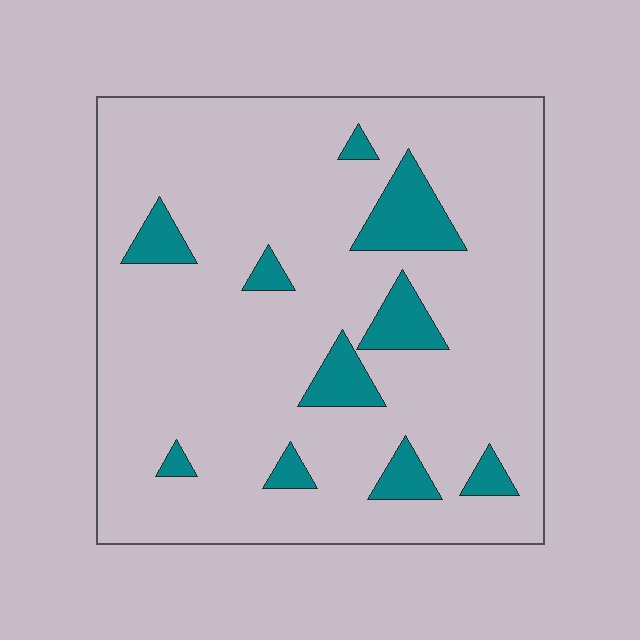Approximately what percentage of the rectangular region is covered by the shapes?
Approximately 10%.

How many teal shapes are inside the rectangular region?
10.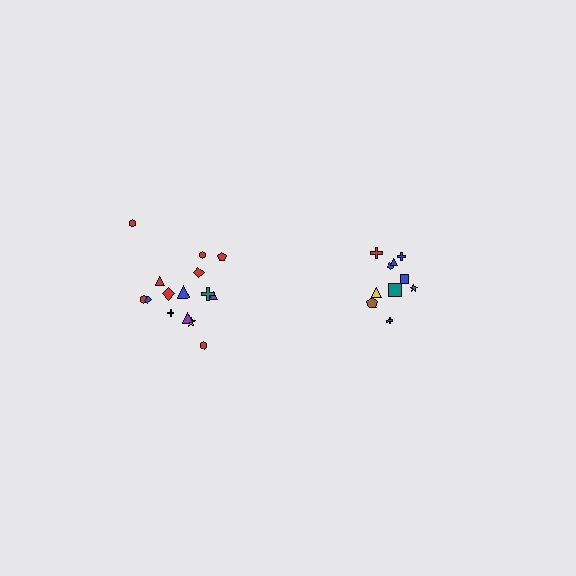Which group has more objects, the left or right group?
The left group.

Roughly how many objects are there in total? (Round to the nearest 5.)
Roughly 25 objects in total.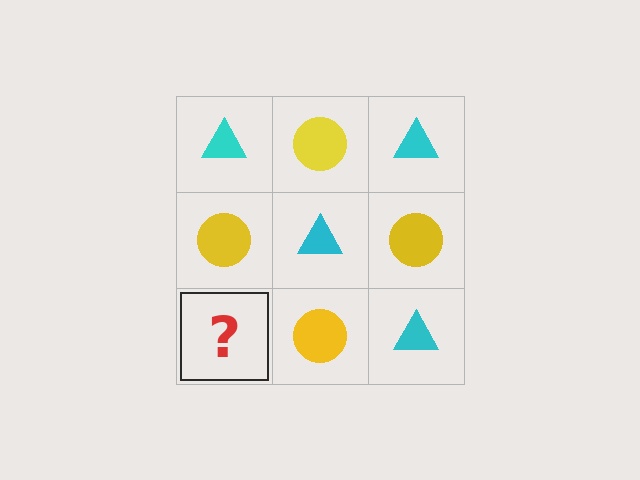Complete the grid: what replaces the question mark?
The question mark should be replaced with a cyan triangle.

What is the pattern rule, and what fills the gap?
The rule is that it alternates cyan triangle and yellow circle in a checkerboard pattern. The gap should be filled with a cyan triangle.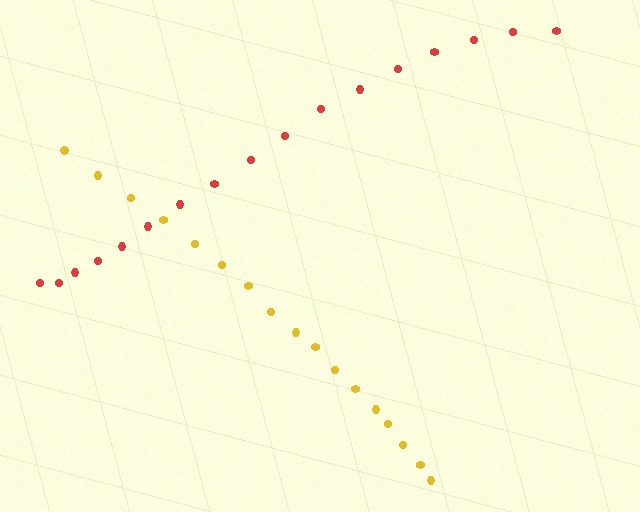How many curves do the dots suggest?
There are 2 distinct paths.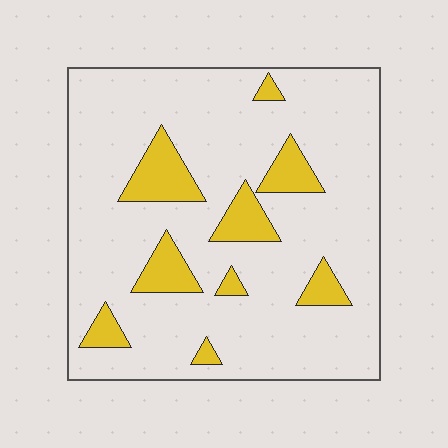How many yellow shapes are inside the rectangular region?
9.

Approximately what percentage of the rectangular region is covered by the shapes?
Approximately 15%.